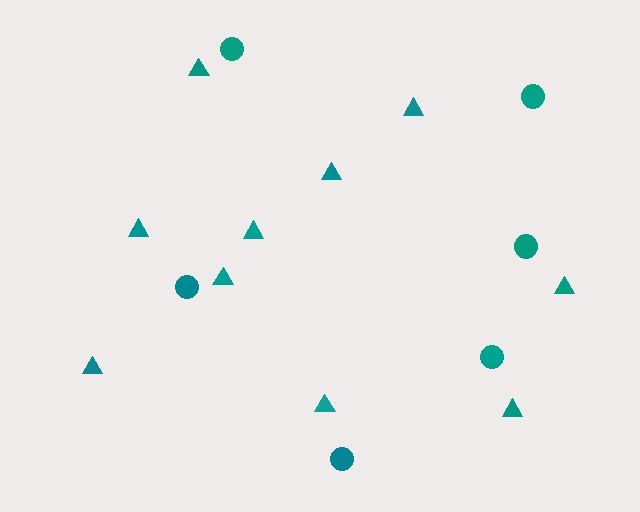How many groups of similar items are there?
There are 2 groups: one group of circles (6) and one group of triangles (10).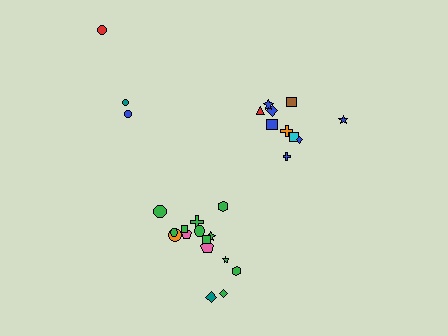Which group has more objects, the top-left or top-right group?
The top-right group.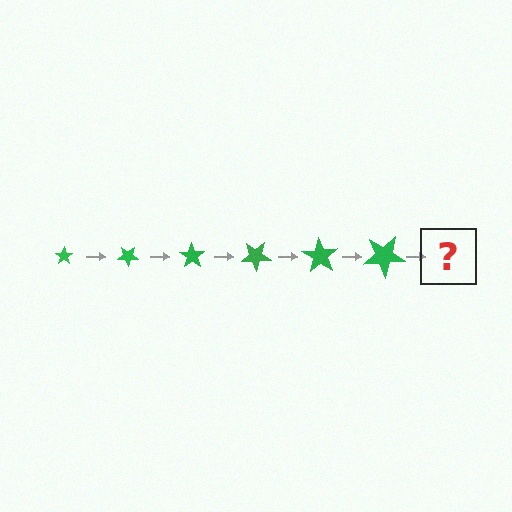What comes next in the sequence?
The next element should be a star, larger than the previous one and rotated 210 degrees from the start.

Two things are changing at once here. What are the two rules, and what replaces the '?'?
The two rules are that the star grows larger each step and it rotates 35 degrees each step. The '?' should be a star, larger than the previous one and rotated 210 degrees from the start.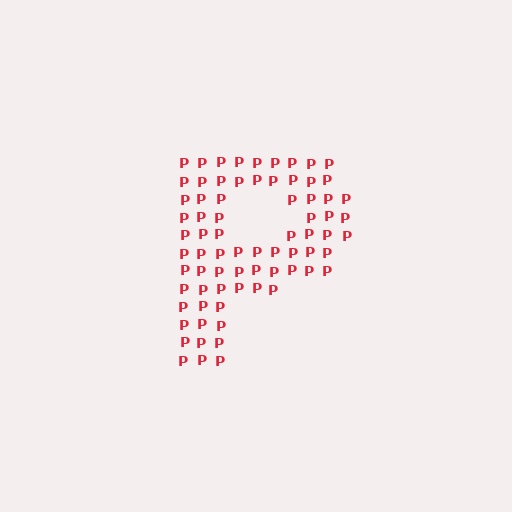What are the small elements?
The small elements are letter P's.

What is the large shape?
The large shape is the letter P.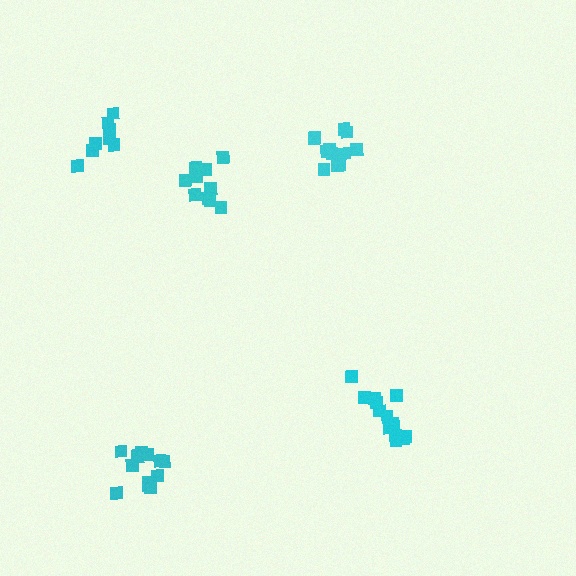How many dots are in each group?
Group 1: 13 dots, Group 2: 13 dots, Group 3: 14 dots, Group 4: 11 dots, Group 5: 8 dots (59 total).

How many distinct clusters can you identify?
There are 5 distinct clusters.